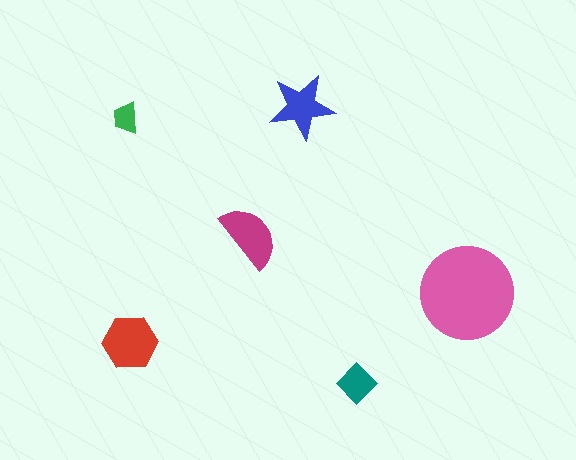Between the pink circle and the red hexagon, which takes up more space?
The pink circle.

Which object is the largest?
The pink circle.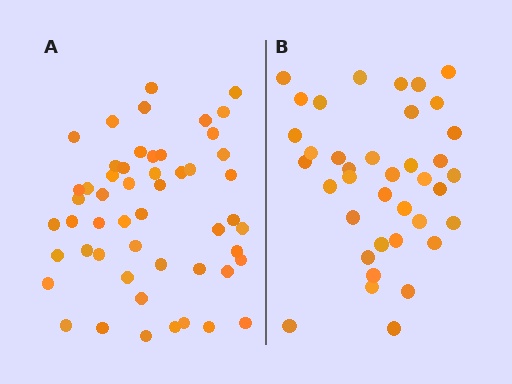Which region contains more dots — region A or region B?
Region A (the left region) has more dots.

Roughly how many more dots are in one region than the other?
Region A has approximately 15 more dots than region B.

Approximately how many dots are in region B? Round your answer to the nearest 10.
About 40 dots. (The exact count is 38, which rounds to 40.)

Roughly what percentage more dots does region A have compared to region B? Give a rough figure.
About 35% more.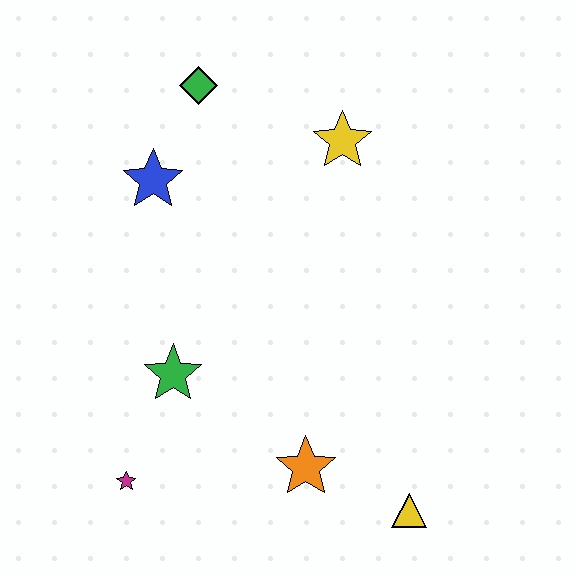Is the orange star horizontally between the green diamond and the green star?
No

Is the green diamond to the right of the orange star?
No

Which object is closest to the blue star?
The green diamond is closest to the blue star.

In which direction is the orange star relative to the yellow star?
The orange star is below the yellow star.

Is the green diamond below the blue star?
No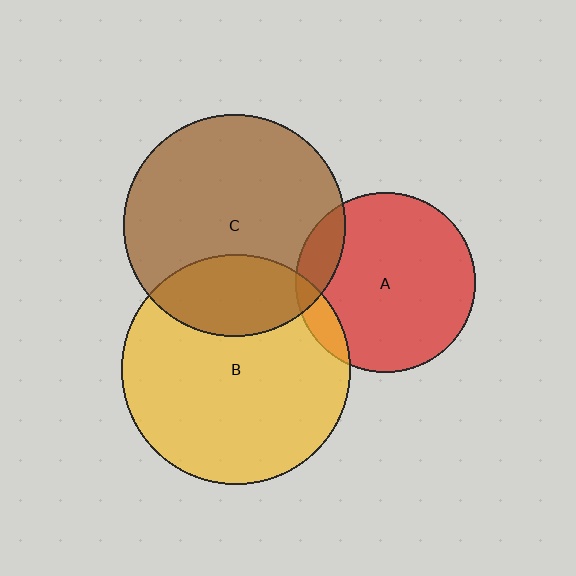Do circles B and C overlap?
Yes.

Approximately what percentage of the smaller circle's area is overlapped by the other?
Approximately 25%.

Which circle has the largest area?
Circle B (yellow).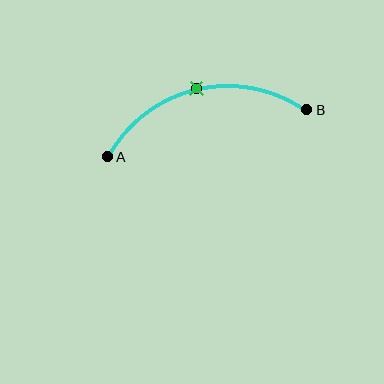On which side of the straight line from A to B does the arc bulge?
The arc bulges above the straight line connecting A and B.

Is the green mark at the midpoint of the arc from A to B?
Yes. The green mark lies on the arc at equal arc-length from both A and B — it is the arc midpoint.